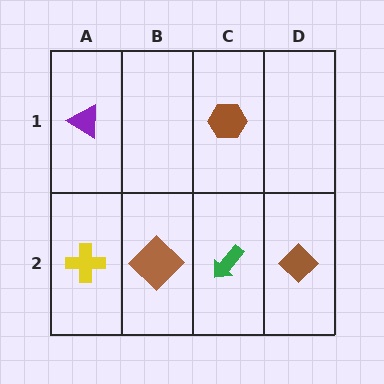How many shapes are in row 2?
4 shapes.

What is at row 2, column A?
A yellow cross.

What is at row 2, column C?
A green arrow.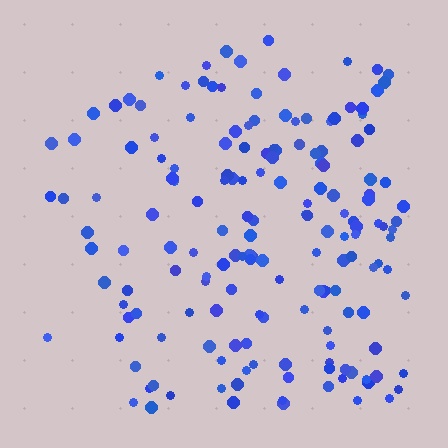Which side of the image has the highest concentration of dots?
The right.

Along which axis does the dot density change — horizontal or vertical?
Horizontal.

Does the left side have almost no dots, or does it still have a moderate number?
Still a moderate number, just noticeably fewer than the right.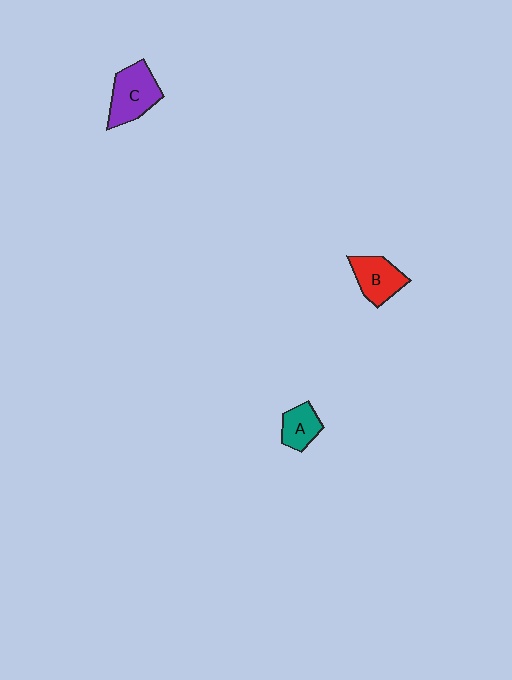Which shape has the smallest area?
Shape A (teal).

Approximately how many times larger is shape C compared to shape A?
Approximately 1.6 times.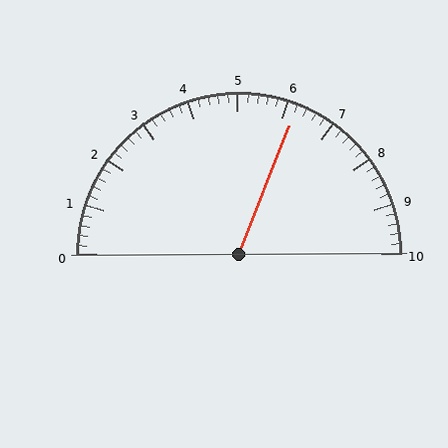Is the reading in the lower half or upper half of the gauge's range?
The reading is in the upper half of the range (0 to 10).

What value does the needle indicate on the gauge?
The needle indicates approximately 6.2.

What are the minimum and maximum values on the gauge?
The gauge ranges from 0 to 10.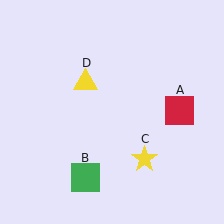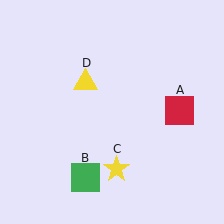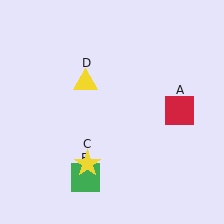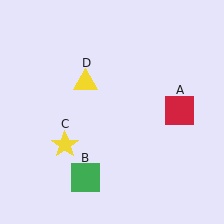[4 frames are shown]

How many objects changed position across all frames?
1 object changed position: yellow star (object C).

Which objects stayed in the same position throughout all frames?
Red square (object A) and green square (object B) and yellow triangle (object D) remained stationary.